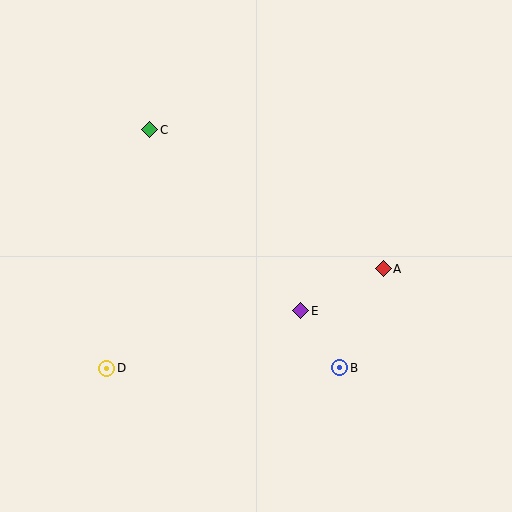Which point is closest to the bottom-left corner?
Point D is closest to the bottom-left corner.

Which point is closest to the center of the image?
Point E at (301, 311) is closest to the center.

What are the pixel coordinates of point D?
Point D is at (107, 368).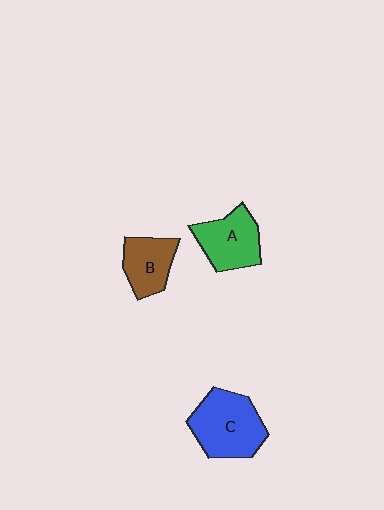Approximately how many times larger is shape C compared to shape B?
Approximately 1.6 times.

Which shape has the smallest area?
Shape B (brown).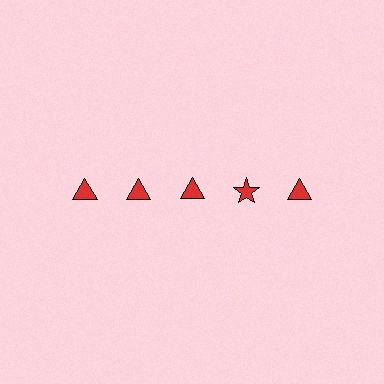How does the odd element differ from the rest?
It has a different shape: star instead of triangle.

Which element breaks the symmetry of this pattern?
The red star in the top row, second from right column breaks the symmetry. All other shapes are red triangles.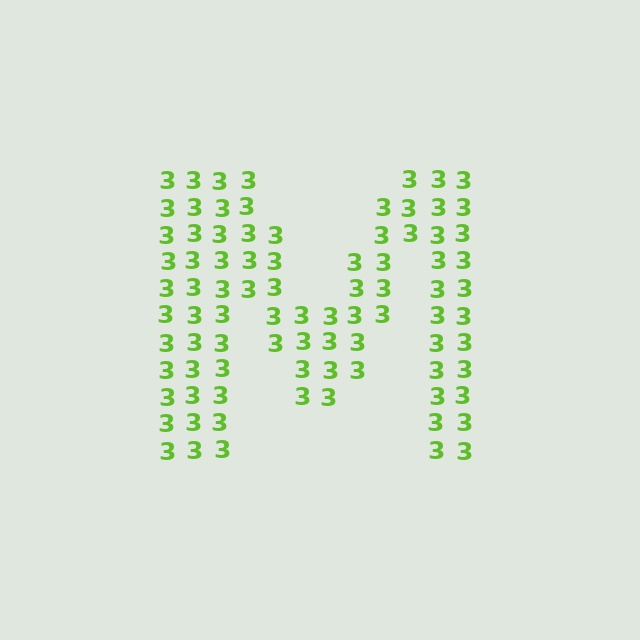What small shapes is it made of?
It is made of small digit 3's.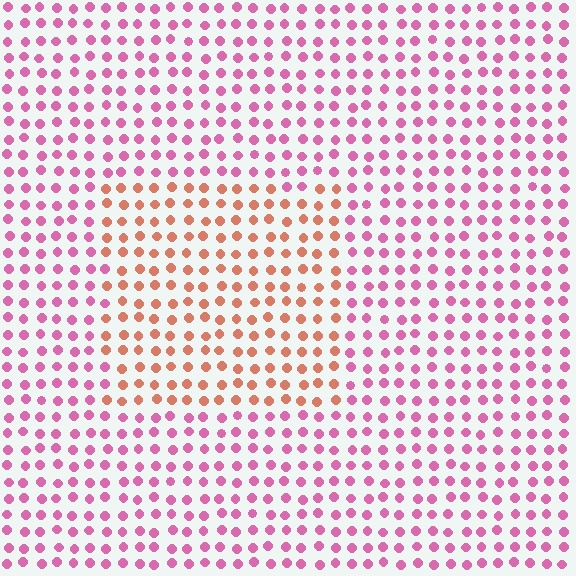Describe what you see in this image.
The image is filled with small pink elements in a uniform arrangement. A rectangle-shaped region is visible where the elements are tinted to a slightly different hue, forming a subtle color boundary.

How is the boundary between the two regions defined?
The boundary is defined purely by a slight shift in hue (about 47 degrees). Spacing, size, and orientation are identical on both sides.